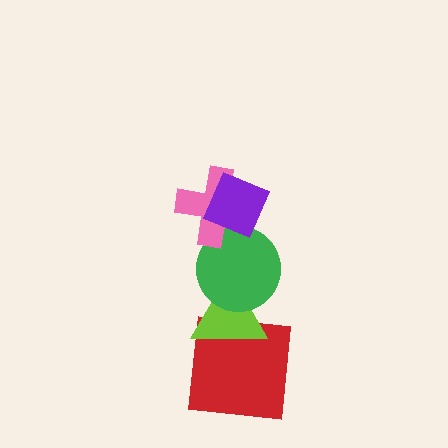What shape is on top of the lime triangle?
The green circle is on top of the lime triangle.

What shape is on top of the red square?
The lime triangle is on top of the red square.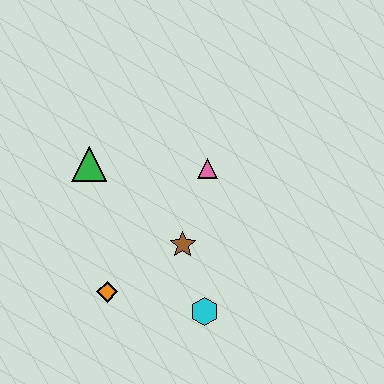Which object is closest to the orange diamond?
The brown star is closest to the orange diamond.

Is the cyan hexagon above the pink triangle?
No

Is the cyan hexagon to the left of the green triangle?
No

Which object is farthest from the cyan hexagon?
The green triangle is farthest from the cyan hexagon.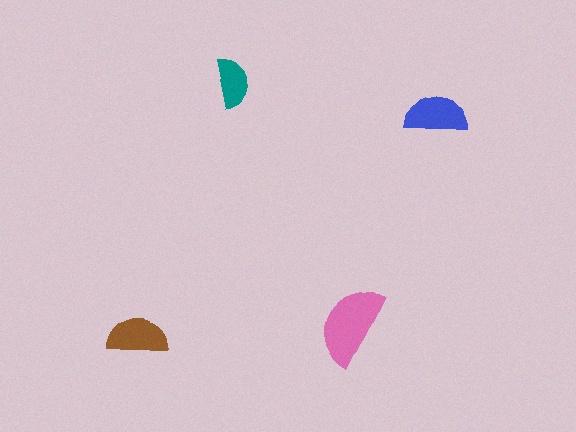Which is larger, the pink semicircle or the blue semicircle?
The pink one.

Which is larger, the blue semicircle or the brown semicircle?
The blue one.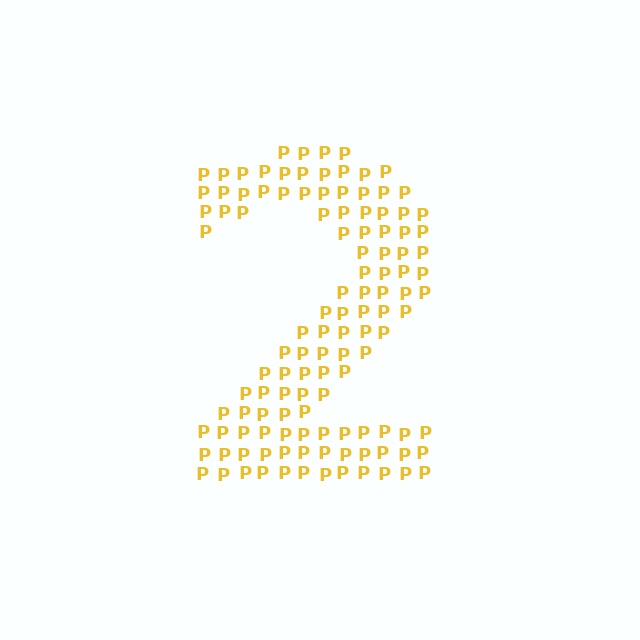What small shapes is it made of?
It is made of small letter P's.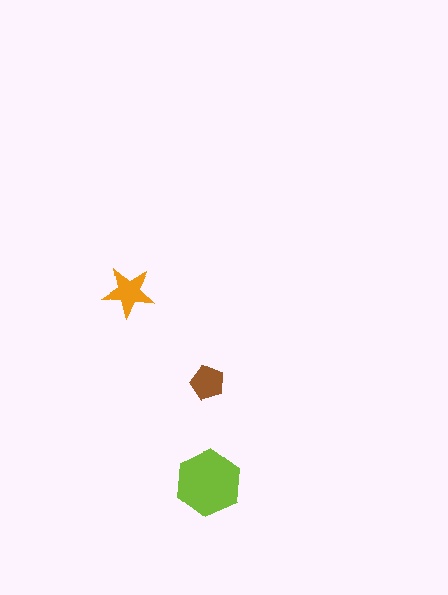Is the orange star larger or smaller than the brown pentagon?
Larger.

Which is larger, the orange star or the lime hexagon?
The lime hexagon.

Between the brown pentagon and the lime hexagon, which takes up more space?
The lime hexagon.